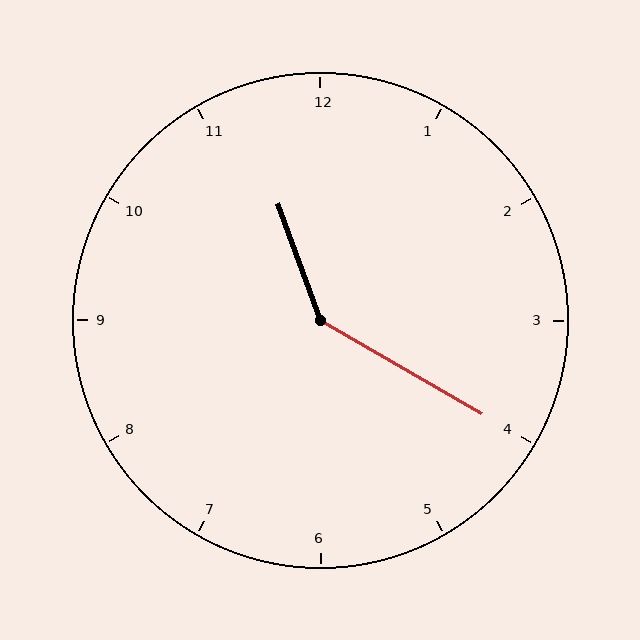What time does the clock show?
11:20.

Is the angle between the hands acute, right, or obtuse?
It is obtuse.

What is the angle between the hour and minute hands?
Approximately 140 degrees.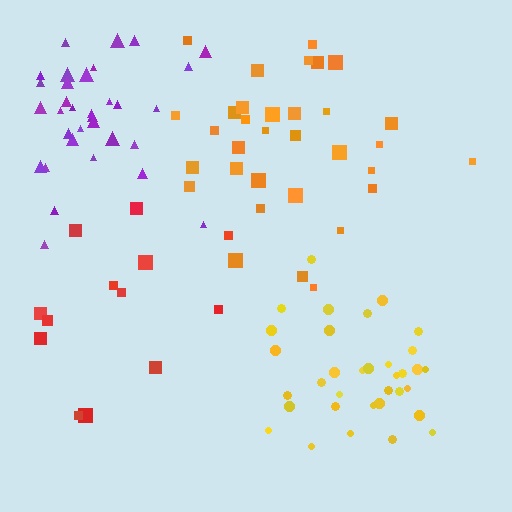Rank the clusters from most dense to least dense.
yellow, purple, orange, red.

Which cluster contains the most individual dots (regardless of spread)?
Yellow (34).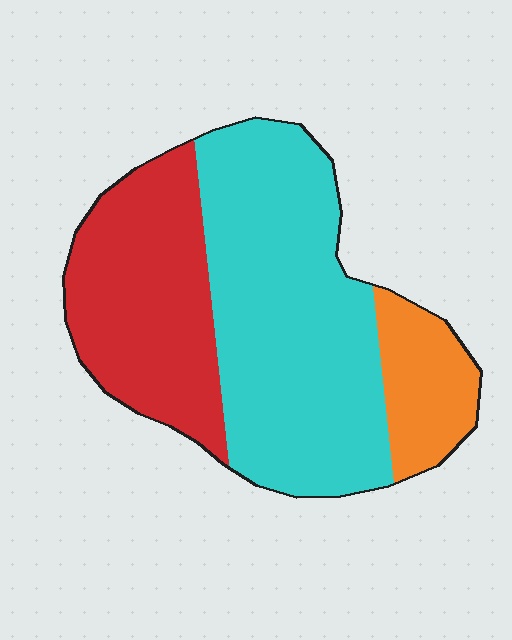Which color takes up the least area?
Orange, at roughly 15%.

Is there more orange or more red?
Red.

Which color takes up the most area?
Cyan, at roughly 55%.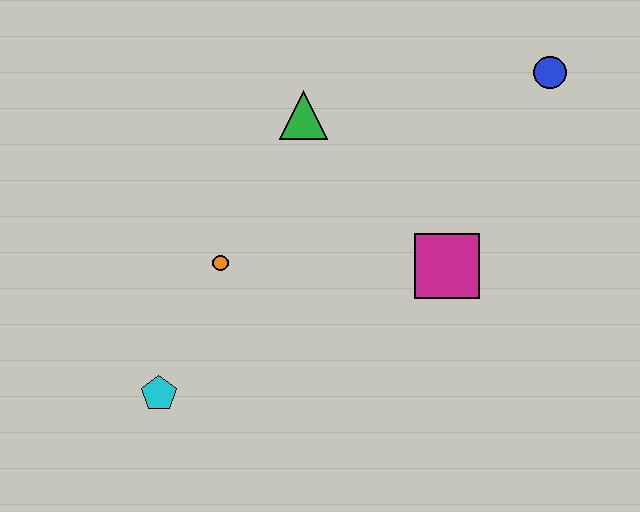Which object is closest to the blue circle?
The magenta square is closest to the blue circle.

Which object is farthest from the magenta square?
The cyan pentagon is farthest from the magenta square.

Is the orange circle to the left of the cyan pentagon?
No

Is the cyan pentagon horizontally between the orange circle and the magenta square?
No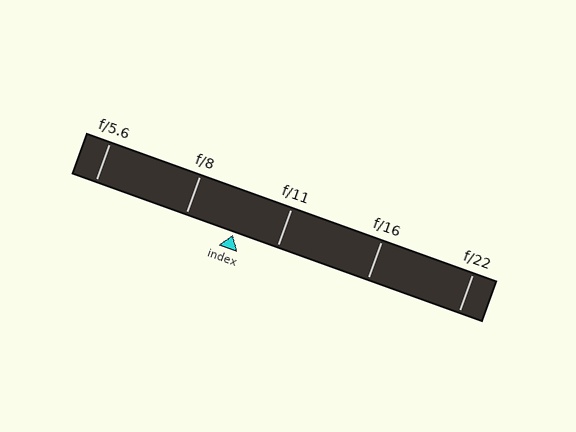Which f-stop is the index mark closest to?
The index mark is closest to f/11.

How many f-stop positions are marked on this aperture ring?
There are 5 f-stop positions marked.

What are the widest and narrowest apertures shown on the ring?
The widest aperture shown is f/5.6 and the narrowest is f/22.